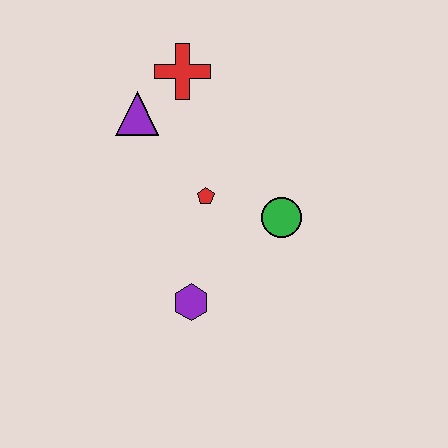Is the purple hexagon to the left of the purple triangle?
No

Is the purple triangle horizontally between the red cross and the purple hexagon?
No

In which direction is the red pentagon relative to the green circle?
The red pentagon is to the left of the green circle.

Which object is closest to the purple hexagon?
The red pentagon is closest to the purple hexagon.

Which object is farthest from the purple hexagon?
The red cross is farthest from the purple hexagon.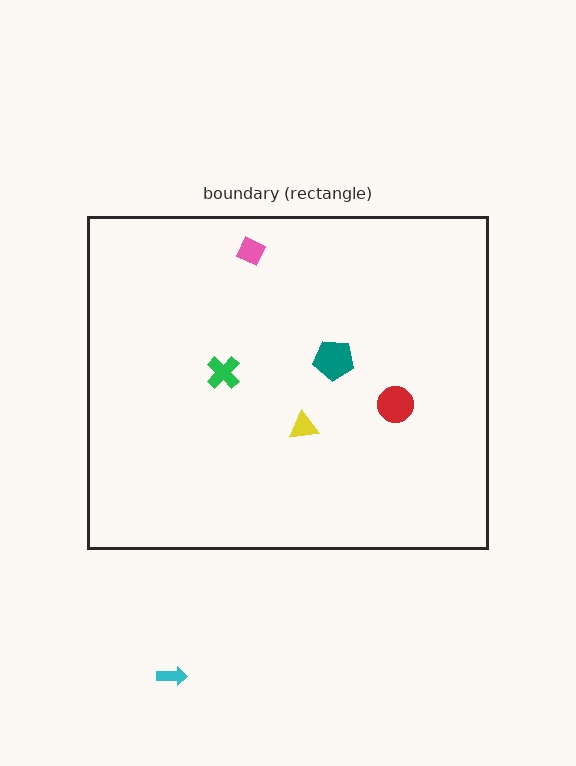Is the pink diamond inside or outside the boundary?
Inside.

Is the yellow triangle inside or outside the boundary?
Inside.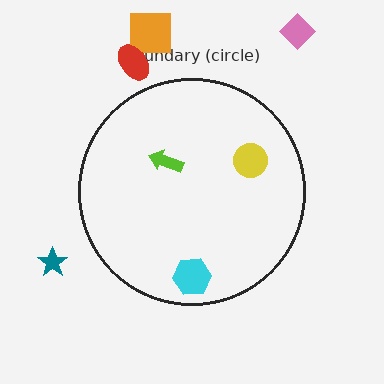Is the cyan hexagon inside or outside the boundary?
Inside.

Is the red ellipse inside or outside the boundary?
Outside.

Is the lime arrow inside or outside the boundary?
Inside.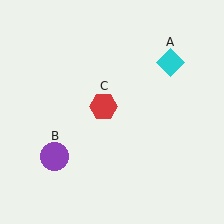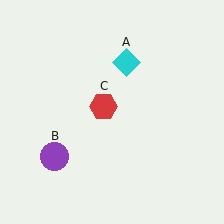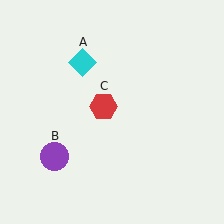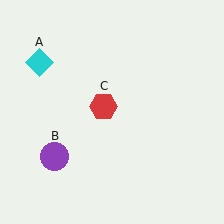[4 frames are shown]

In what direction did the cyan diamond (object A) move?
The cyan diamond (object A) moved left.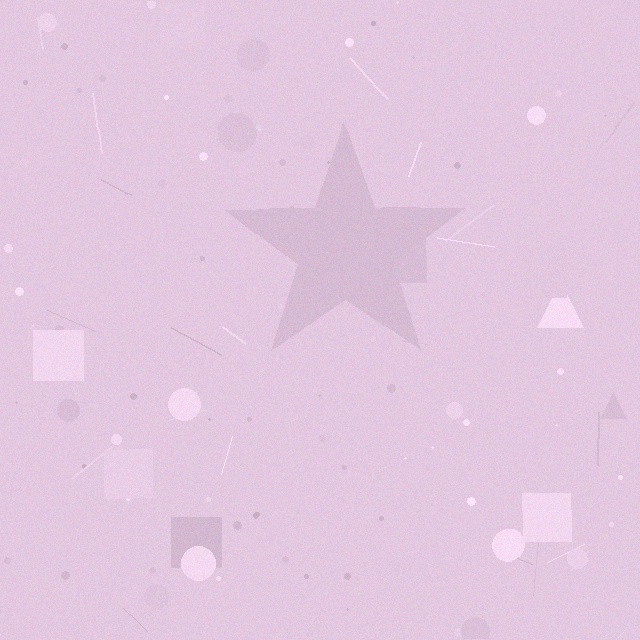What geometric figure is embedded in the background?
A star is embedded in the background.